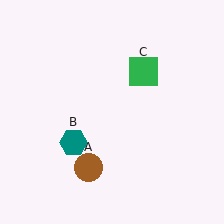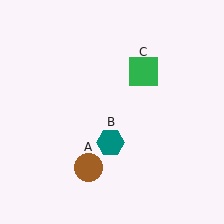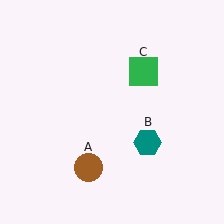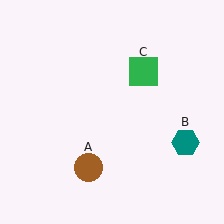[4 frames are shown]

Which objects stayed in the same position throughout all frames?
Brown circle (object A) and green square (object C) remained stationary.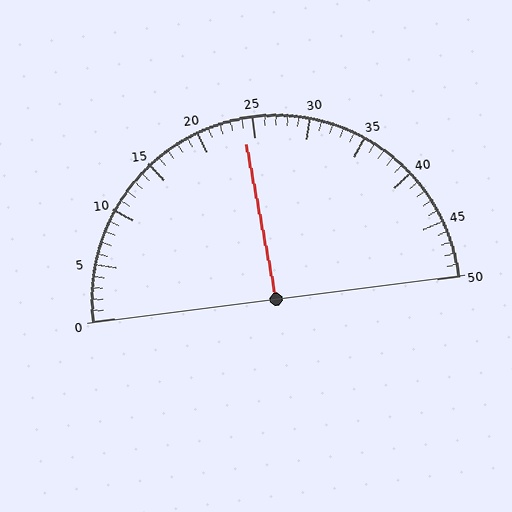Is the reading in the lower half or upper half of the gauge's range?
The reading is in the lower half of the range (0 to 50).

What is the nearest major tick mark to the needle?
The nearest major tick mark is 25.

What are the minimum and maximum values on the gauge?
The gauge ranges from 0 to 50.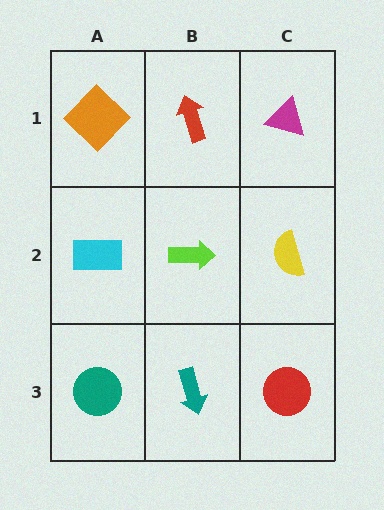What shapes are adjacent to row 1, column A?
A cyan rectangle (row 2, column A), a red arrow (row 1, column B).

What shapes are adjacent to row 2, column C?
A magenta triangle (row 1, column C), a red circle (row 3, column C), a lime arrow (row 2, column B).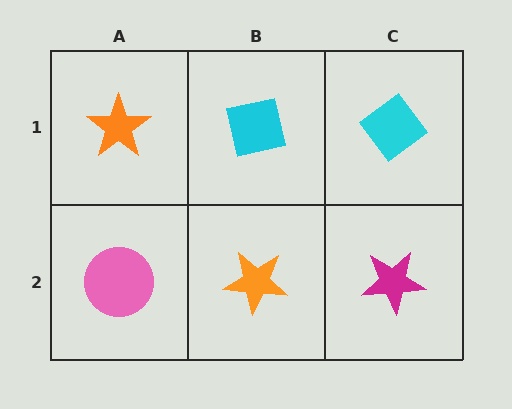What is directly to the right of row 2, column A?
An orange star.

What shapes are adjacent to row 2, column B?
A cyan square (row 1, column B), a pink circle (row 2, column A), a magenta star (row 2, column C).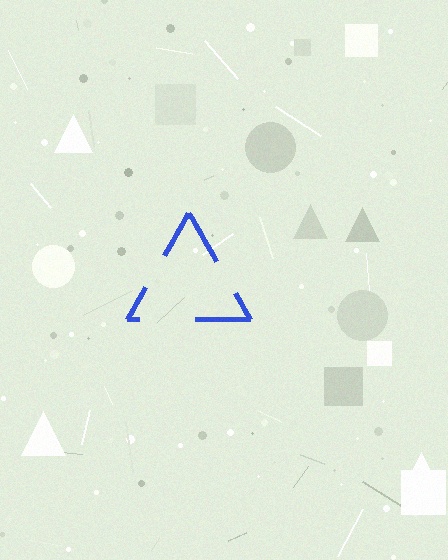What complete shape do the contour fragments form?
The contour fragments form a triangle.